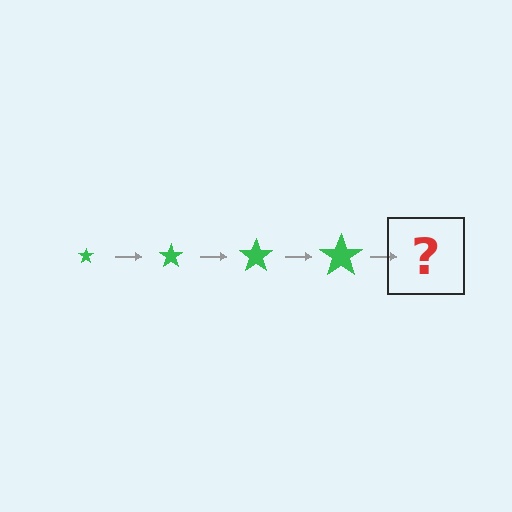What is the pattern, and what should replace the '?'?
The pattern is that the star gets progressively larger each step. The '?' should be a green star, larger than the previous one.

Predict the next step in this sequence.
The next step is a green star, larger than the previous one.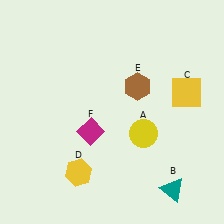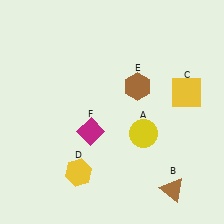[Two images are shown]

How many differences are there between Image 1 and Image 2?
There is 1 difference between the two images.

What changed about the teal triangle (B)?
In Image 1, B is teal. In Image 2, it changed to brown.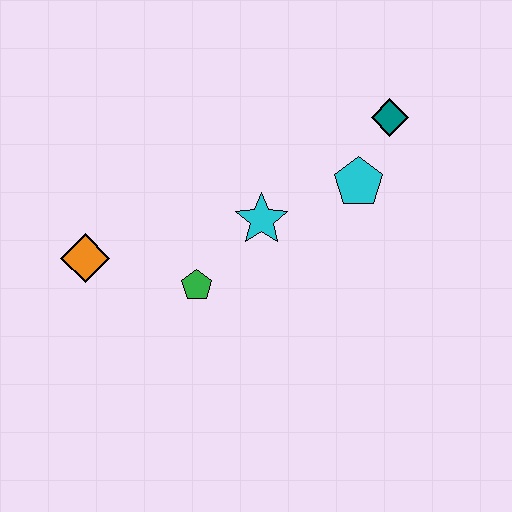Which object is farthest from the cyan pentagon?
The orange diamond is farthest from the cyan pentagon.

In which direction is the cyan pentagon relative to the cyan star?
The cyan pentagon is to the right of the cyan star.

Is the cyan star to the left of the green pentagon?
No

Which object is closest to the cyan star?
The green pentagon is closest to the cyan star.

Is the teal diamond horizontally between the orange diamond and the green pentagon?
No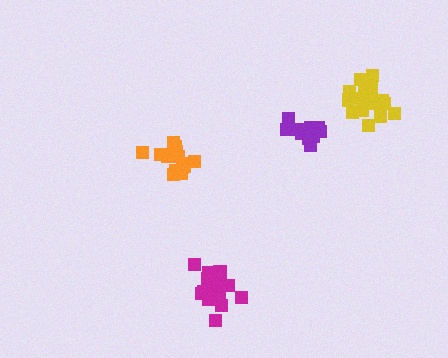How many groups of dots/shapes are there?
There are 4 groups.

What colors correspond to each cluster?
The clusters are colored: orange, yellow, purple, magenta.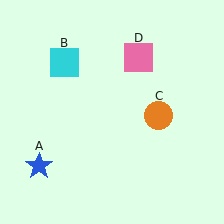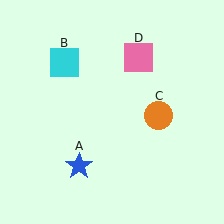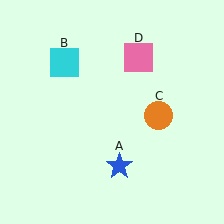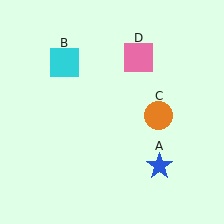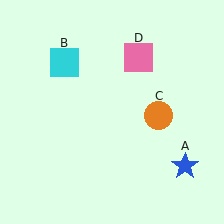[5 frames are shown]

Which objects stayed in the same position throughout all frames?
Cyan square (object B) and orange circle (object C) and pink square (object D) remained stationary.